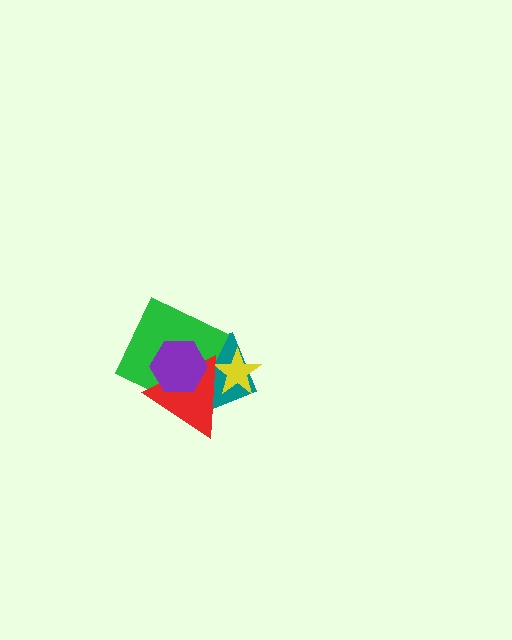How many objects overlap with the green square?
3 objects overlap with the green square.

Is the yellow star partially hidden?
Yes, it is partially covered by another shape.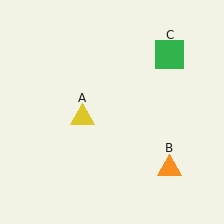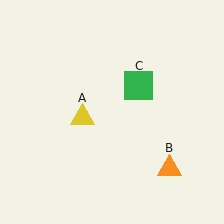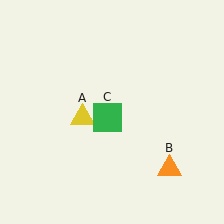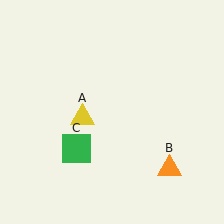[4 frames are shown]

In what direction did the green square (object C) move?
The green square (object C) moved down and to the left.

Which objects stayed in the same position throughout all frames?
Yellow triangle (object A) and orange triangle (object B) remained stationary.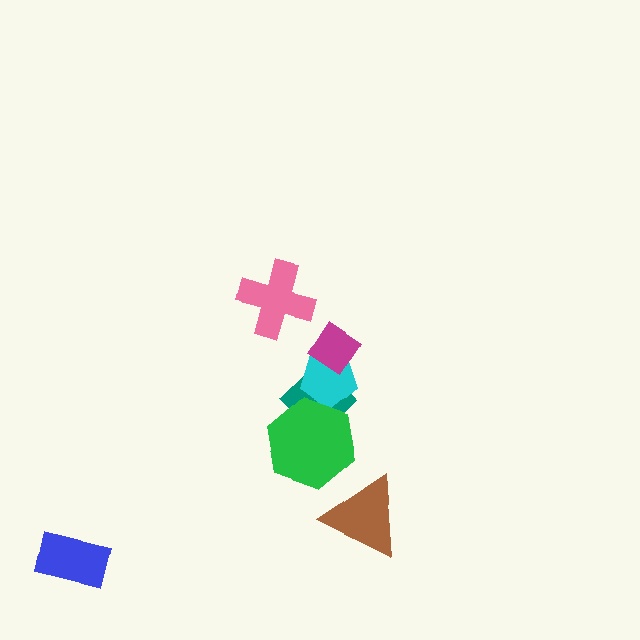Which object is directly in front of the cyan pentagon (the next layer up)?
The magenta diamond is directly in front of the cyan pentagon.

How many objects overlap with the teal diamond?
3 objects overlap with the teal diamond.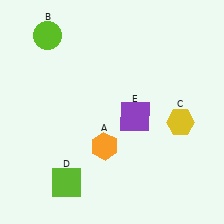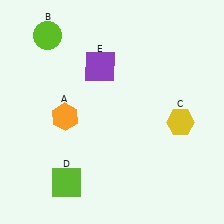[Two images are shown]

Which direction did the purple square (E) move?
The purple square (E) moved up.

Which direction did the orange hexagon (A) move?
The orange hexagon (A) moved left.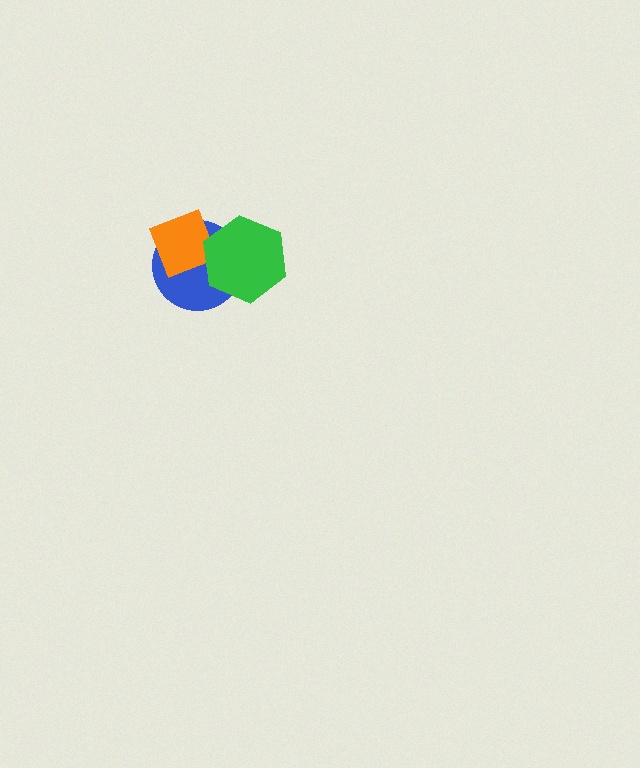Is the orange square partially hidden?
Yes, it is partially covered by another shape.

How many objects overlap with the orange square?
2 objects overlap with the orange square.